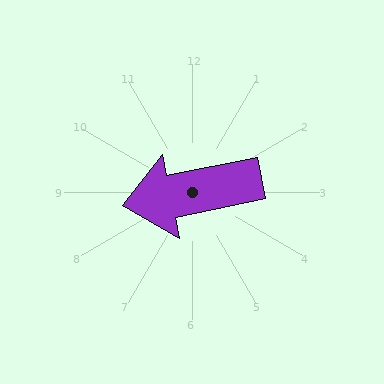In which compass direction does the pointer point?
West.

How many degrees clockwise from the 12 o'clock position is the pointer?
Approximately 259 degrees.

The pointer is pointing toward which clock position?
Roughly 9 o'clock.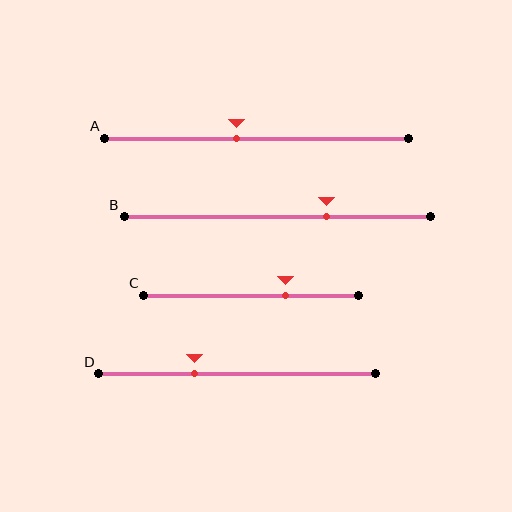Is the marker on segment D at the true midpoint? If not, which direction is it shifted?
No, the marker on segment D is shifted to the left by about 15% of the segment length.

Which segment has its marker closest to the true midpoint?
Segment A has its marker closest to the true midpoint.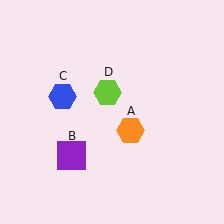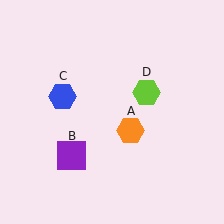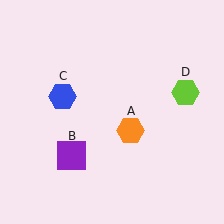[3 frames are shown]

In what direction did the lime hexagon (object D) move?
The lime hexagon (object D) moved right.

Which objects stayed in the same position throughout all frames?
Orange hexagon (object A) and purple square (object B) and blue hexagon (object C) remained stationary.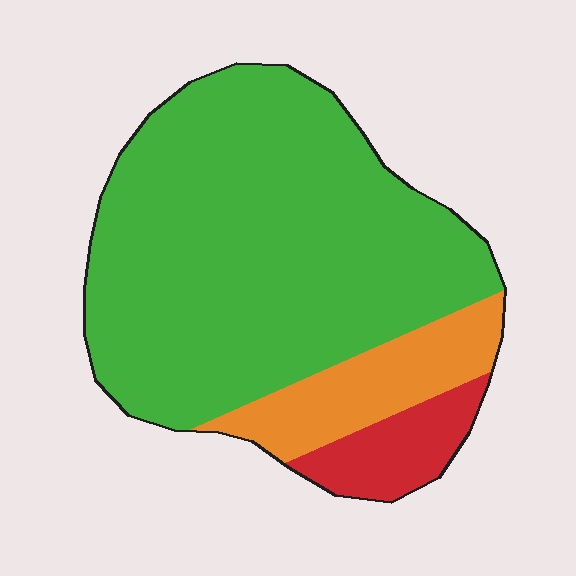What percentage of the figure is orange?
Orange covers 15% of the figure.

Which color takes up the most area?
Green, at roughly 75%.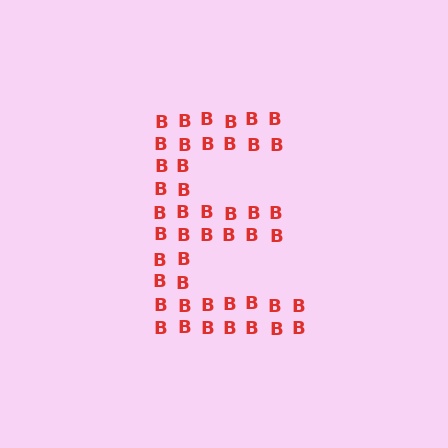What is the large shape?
The large shape is the letter E.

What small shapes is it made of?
It is made of small letter B's.